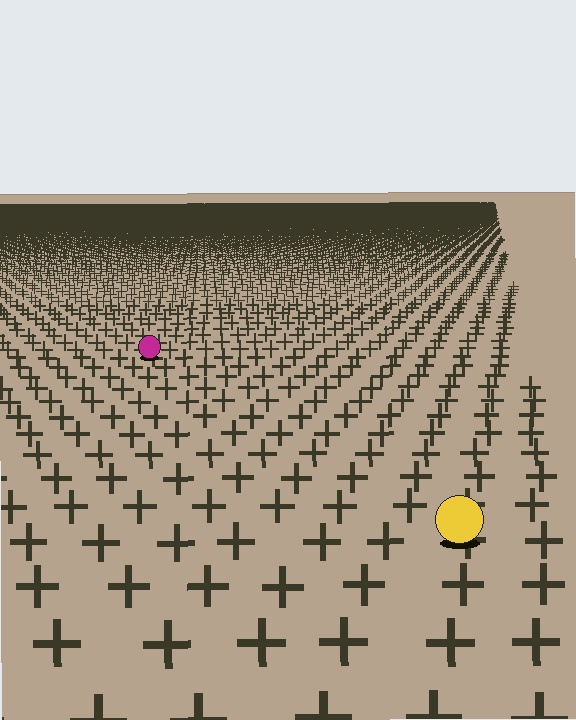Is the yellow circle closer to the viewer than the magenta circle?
Yes. The yellow circle is closer — you can tell from the texture gradient: the ground texture is coarser near it.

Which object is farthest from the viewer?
The magenta circle is farthest from the viewer. It appears smaller and the ground texture around it is denser.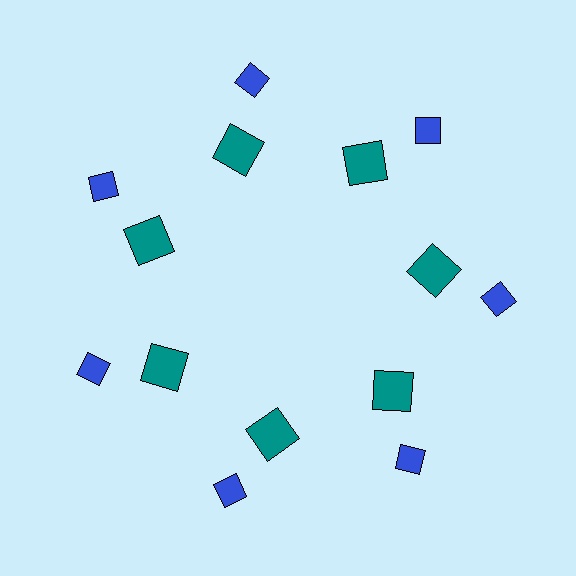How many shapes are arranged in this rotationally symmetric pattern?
There are 14 shapes, arranged in 7 groups of 2.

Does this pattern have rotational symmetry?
Yes, this pattern has 7-fold rotational symmetry. It looks the same after rotating 51 degrees around the center.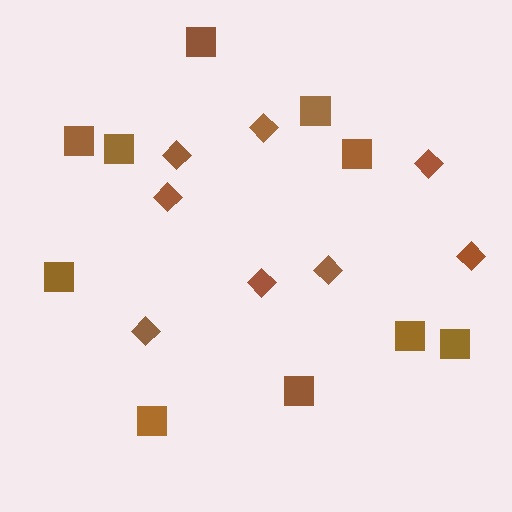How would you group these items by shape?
There are 2 groups: one group of squares (10) and one group of diamonds (8).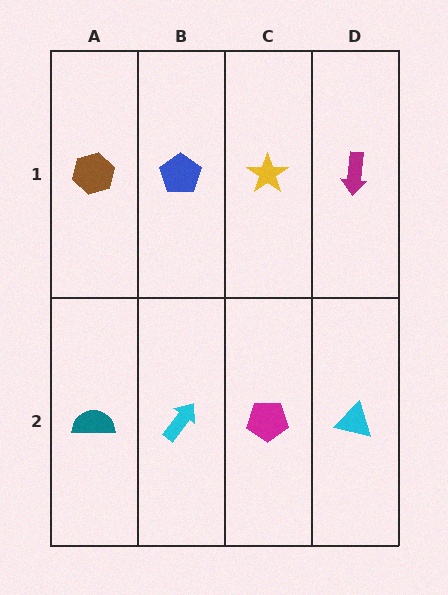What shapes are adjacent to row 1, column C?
A magenta pentagon (row 2, column C), a blue pentagon (row 1, column B), a magenta arrow (row 1, column D).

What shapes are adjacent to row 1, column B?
A cyan arrow (row 2, column B), a brown hexagon (row 1, column A), a yellow star (row 1, column C).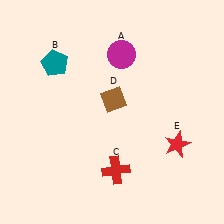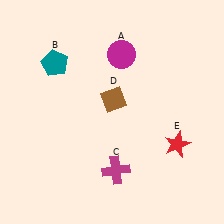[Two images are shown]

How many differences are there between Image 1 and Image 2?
There is 1 difference between the two images.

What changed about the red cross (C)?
In Image 1, C is red. In Image 2, it changed to magenta.